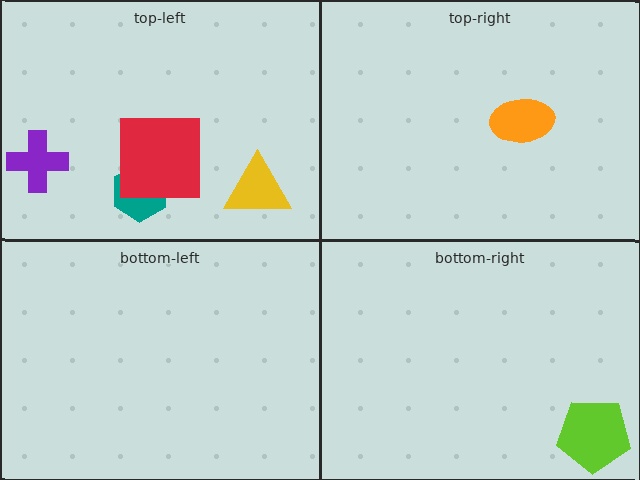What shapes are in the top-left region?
The teal hexagon, the purple cross, the red square, the yellow triangle.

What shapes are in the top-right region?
The orange ellipse.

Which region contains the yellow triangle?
The top-left region.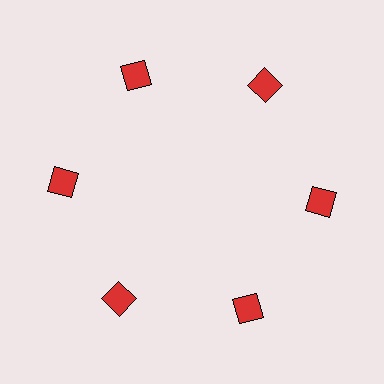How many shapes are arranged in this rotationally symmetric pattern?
There are 6 shapes, arranged in 6 groups of 1.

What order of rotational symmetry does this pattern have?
This pattern has 6-fold rotational symmetry.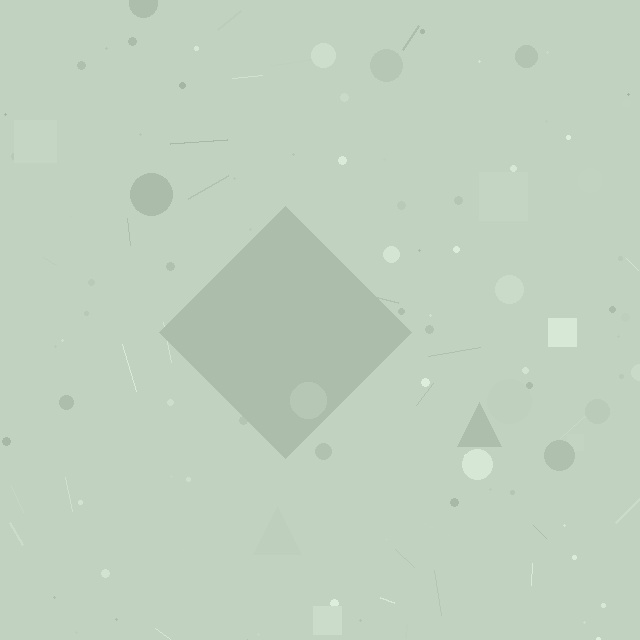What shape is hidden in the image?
A diamond is hidden in the image.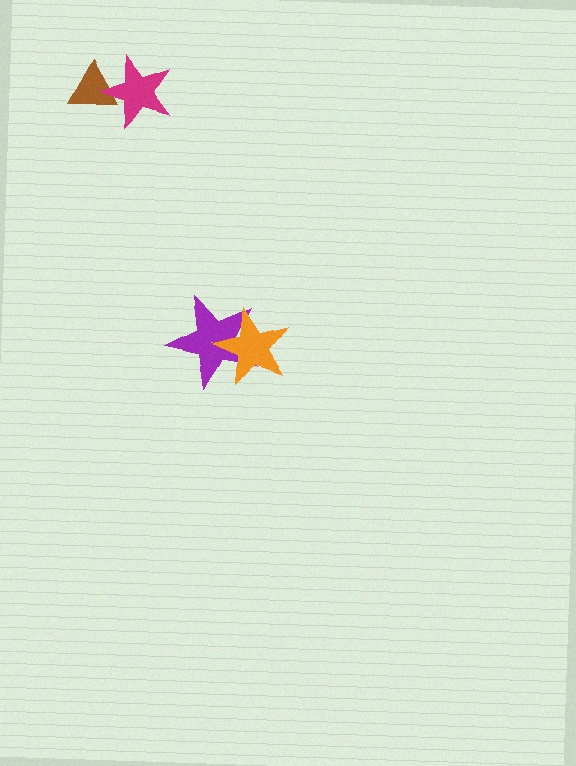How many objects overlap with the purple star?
1 object overlaps with the purple star.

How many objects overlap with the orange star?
1 object overlaps with the orange star.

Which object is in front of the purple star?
The orange star is in front of the purple star.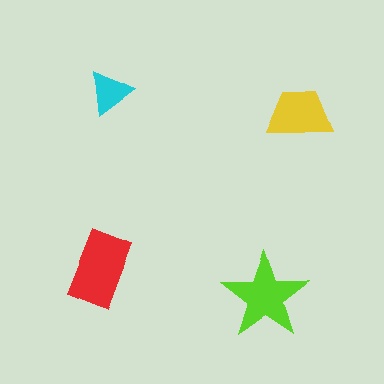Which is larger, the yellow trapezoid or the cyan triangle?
The yellow trapezoid.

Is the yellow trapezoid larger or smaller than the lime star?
Smaller.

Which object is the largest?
The red rectangle.